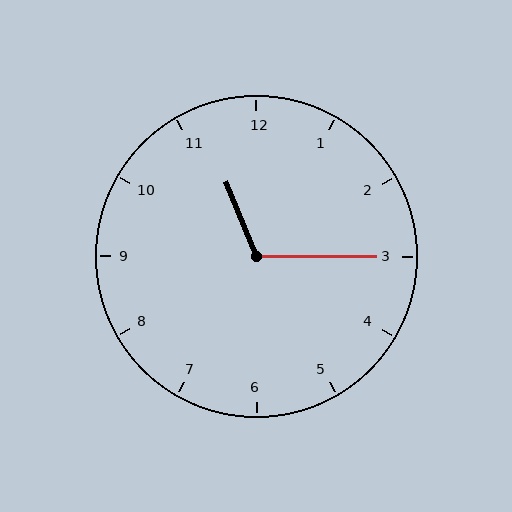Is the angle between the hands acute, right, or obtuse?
It is obtuse.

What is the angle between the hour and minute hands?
Approximately 112 degrees.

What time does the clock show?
11:15.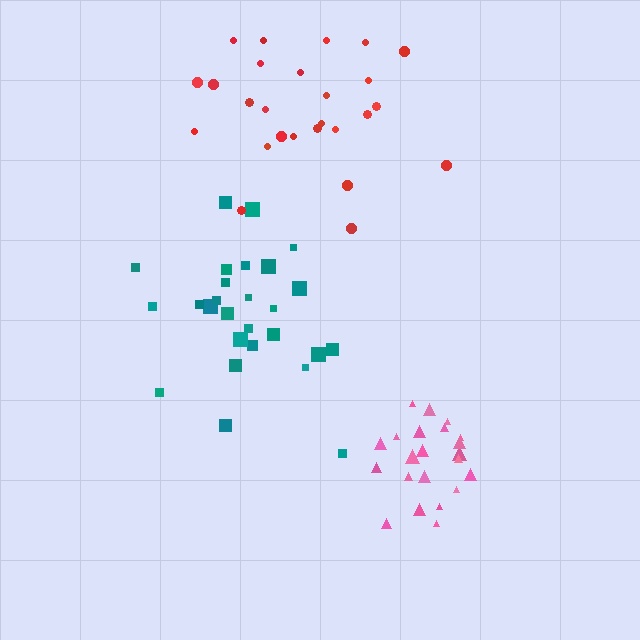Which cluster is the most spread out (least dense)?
Red.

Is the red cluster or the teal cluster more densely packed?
Teal.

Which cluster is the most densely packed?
Pink.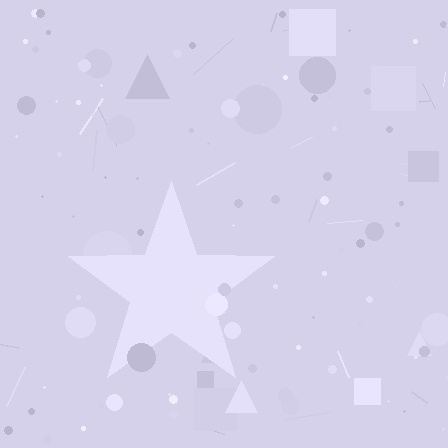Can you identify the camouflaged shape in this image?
The camouflaged shape is a star.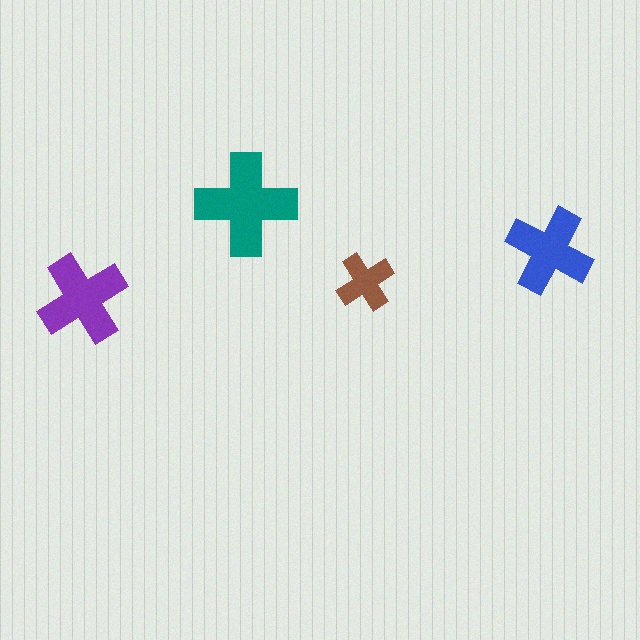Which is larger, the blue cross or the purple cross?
The purple one.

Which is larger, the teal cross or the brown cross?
The teal one.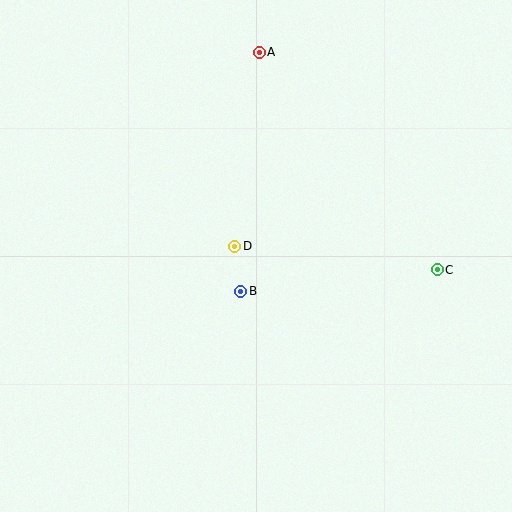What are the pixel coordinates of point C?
Point C is at (437, 270).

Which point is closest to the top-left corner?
Point A is closest to the top-left corner.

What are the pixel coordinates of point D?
Point D is at (235, 246).